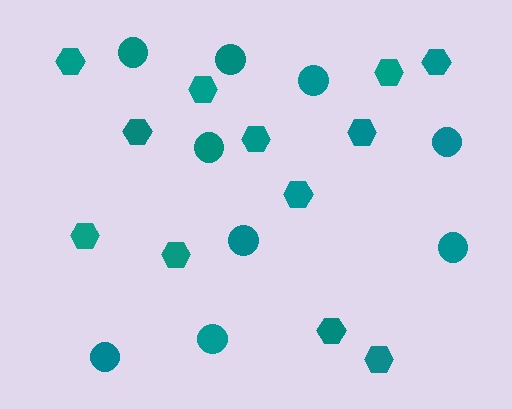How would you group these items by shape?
There are 2 groups: one group of circles (9) and one group of hexagons (12).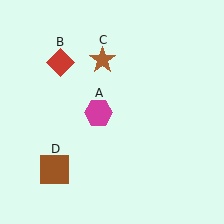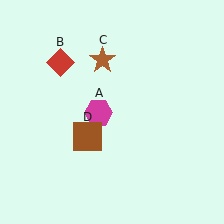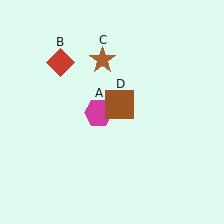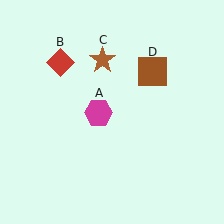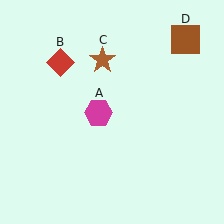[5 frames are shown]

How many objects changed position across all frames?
1 object changed position: brown square (object D).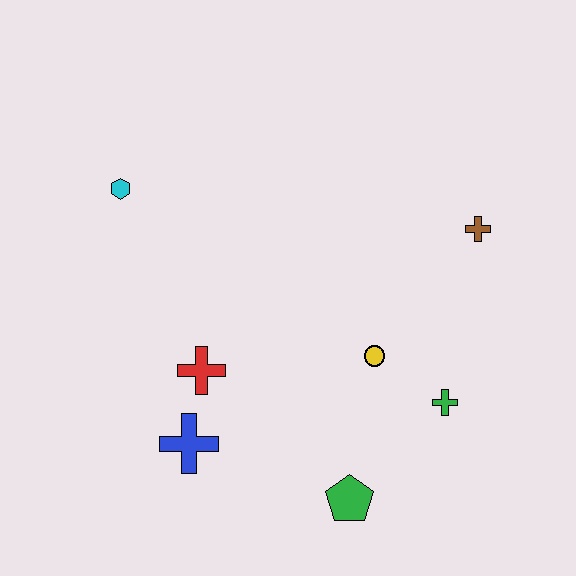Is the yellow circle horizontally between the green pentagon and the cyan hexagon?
No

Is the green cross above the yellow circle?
No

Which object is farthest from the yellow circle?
The cyan hexagon is farthest from the yellow circle.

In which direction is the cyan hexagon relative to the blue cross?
The cyan hexagon is above the blue cross.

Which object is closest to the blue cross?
The red cross is closest to the blue cross.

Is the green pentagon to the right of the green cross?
No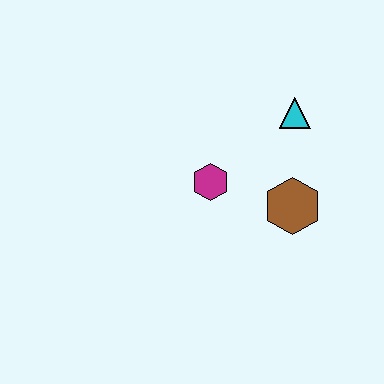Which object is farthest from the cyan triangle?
The magenta hexagon is farthest from the cyan triangle.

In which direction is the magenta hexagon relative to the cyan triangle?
The magenta hexagon is to the left of the cyan triangle.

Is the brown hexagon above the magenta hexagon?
No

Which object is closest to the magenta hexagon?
The brown hexagon is closest to the magenta hexagon.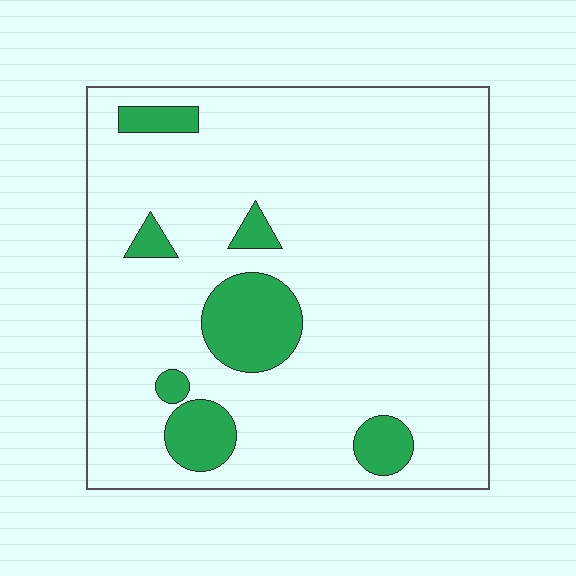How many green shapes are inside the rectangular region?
7.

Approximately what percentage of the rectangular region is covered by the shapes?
Approximately 15%.